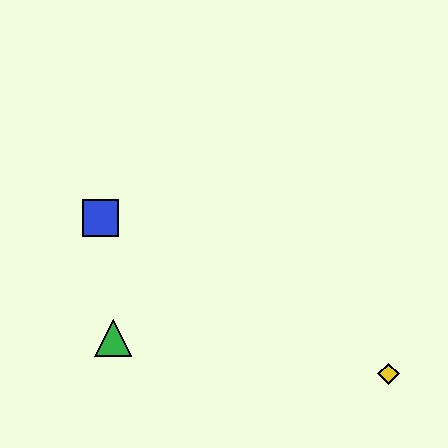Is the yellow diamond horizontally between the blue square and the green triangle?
No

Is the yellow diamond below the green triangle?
Yes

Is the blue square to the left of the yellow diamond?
Yes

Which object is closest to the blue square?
The green triangle is closest to the blue square.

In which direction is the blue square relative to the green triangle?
The blue square is above the green triangle.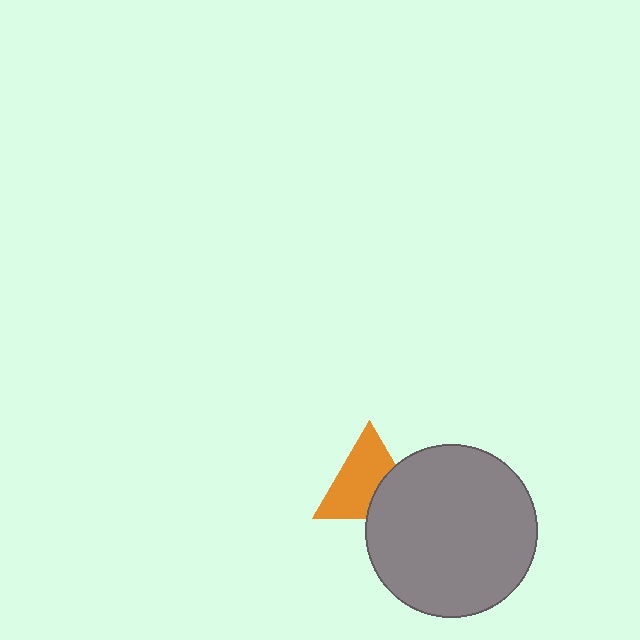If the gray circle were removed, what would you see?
You would see the complete orange triangle.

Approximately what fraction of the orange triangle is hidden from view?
Roughly 33% of the orange triangle is hidden behind the gray circle.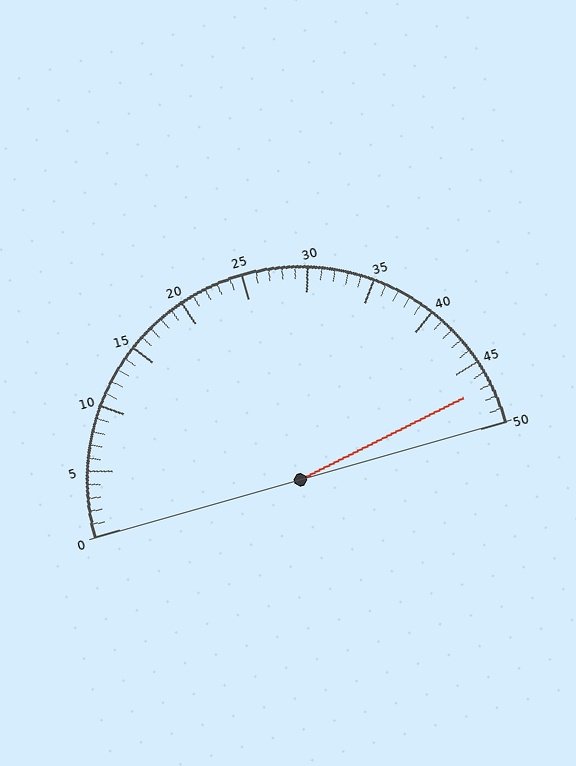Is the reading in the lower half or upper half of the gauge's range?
The reading is in the upper half of the range (0 to 50).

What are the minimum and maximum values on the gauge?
The gauge ranges from 0 to 50.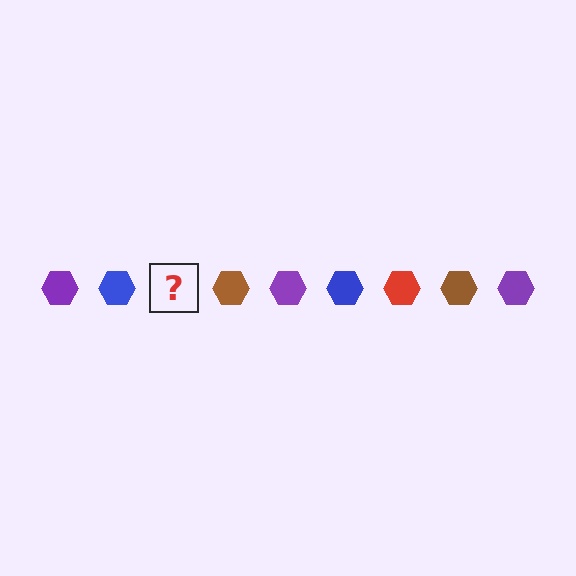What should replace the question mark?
The question mark should be replaced with a red hexagon.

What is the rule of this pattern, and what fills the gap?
The rule is that the pattern cycles through purple, blue, red, brown hexagons. The gap should be filled with a red hexagon.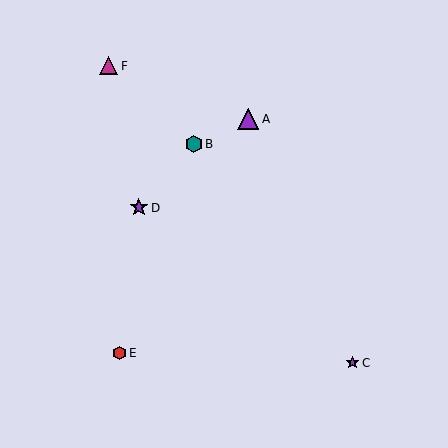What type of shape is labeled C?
Shape C is a purple star.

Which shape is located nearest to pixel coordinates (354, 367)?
The purple star (labeled C) at (352, 363) is nearest to that location.